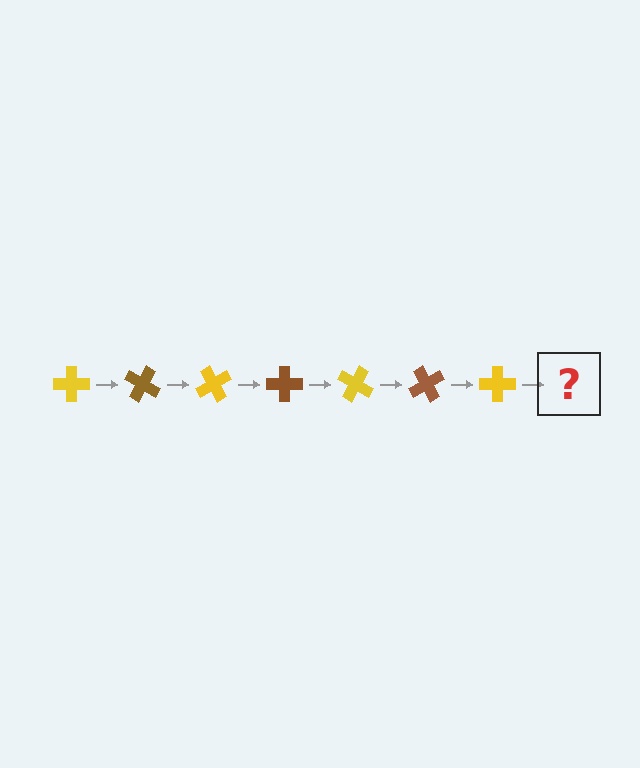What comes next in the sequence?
The next element should be a brown cross, rotated 210 degrees from the start.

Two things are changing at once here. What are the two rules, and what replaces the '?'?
The two rules are that it rotates 30 degrees each step and the color cycles through yellow and brown. The '?' should be a brown cross, rotated 210 degrees from the start.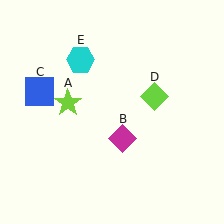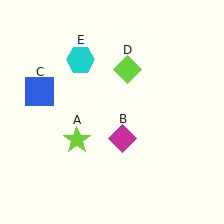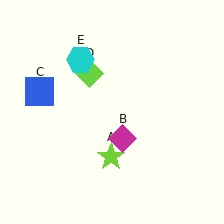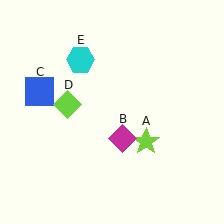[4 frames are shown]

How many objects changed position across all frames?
2 objects changed position: lime star (object A), lime diamond (object D).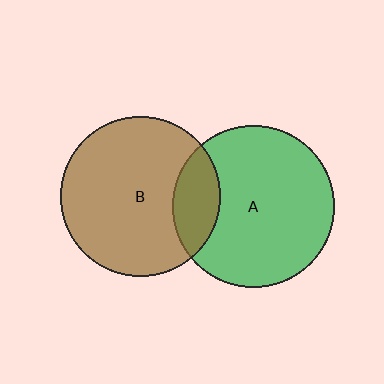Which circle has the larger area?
Circle A (green).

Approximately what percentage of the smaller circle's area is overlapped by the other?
Approximately 20%.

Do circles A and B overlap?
Yes.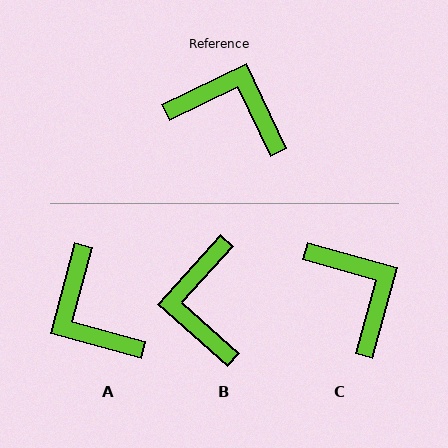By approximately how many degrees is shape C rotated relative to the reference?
Approximately 41 degrees clockwise.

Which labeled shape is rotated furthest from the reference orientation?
A, about 139 degrees away.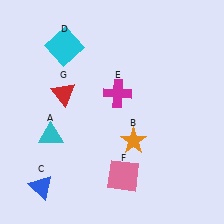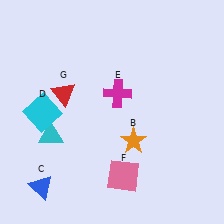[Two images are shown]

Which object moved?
The cyan square (D) moved down.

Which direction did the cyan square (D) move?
The cyan square (D) moved down.